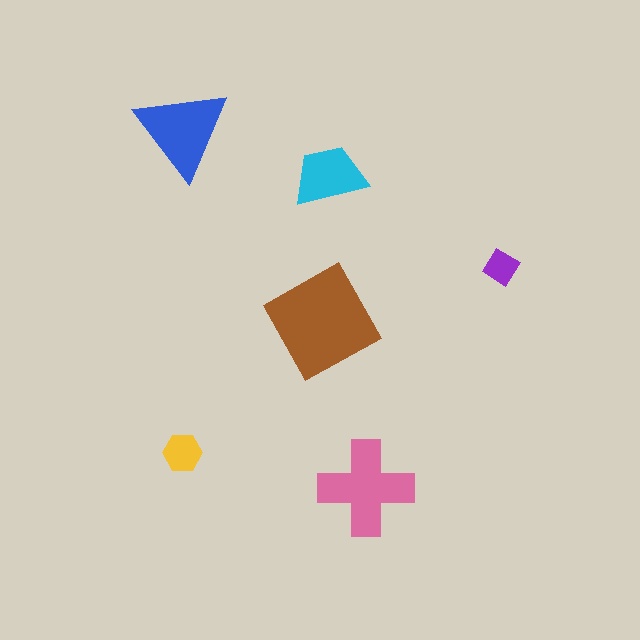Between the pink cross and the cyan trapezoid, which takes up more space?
The pink cross.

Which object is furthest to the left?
The blue triangle is leftmost.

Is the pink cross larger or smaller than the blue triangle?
Larger.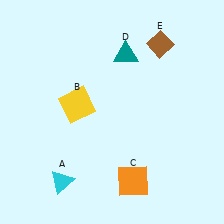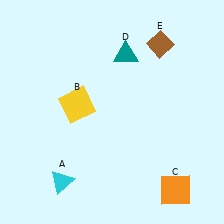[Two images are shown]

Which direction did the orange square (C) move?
The orange square (C) moved right.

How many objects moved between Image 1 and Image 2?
1 object moved between the two images.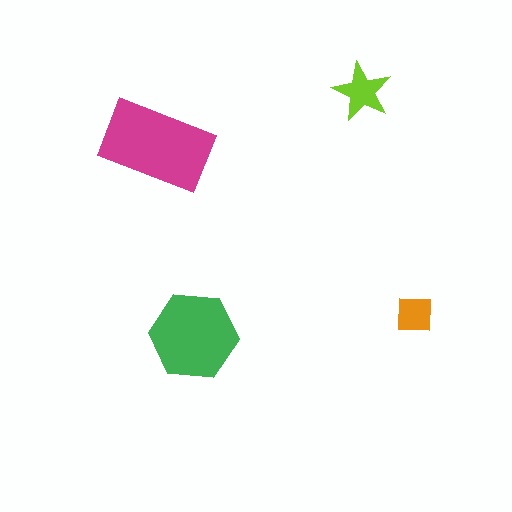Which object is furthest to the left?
The magenta rectangle is leftmost.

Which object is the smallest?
The orange square.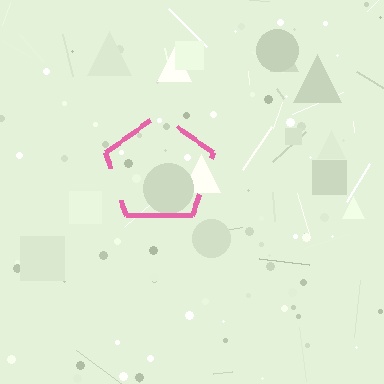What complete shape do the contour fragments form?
The contour fragments form a pentagon.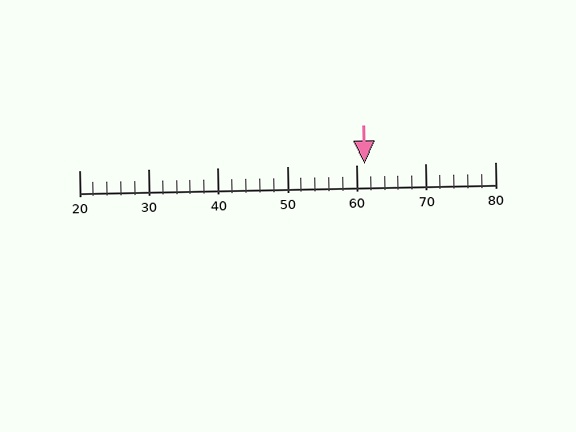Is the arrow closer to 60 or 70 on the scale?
The arrow is closer to 60.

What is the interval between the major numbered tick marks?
The major tick marks are spaced 10 units apart.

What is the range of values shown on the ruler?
The ruler shows values from 20 to 80.